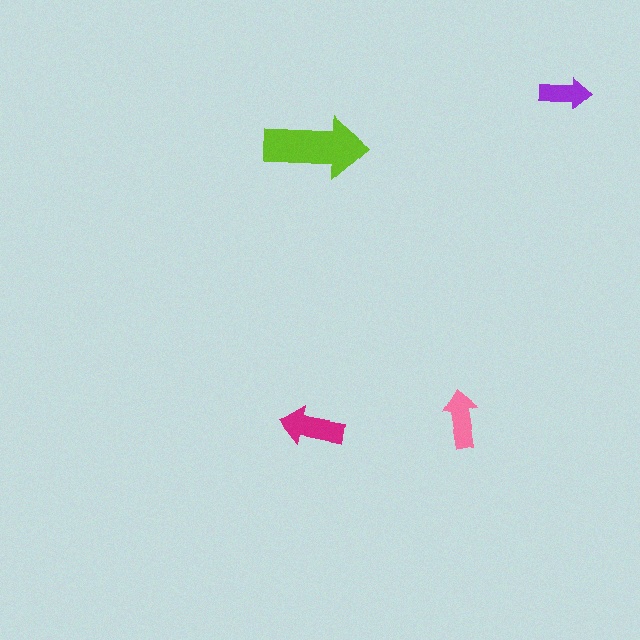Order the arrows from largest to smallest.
the lime one, the magenta one, the pink one, the purple one.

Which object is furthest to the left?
The lime arrow is leftmost.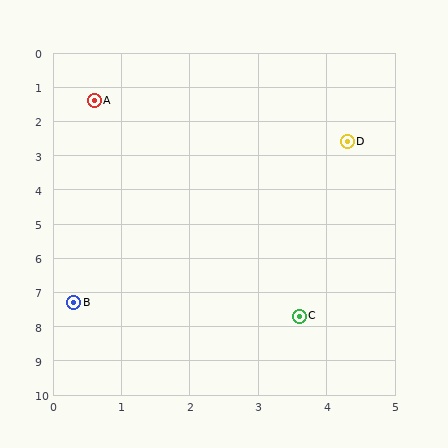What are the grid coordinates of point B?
Point B is at approximately (0.3, 7.3).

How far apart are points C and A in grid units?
Points C and A are about 7.0 grid units apart.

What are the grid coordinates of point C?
Point C is at approximately (3.6, 7.7).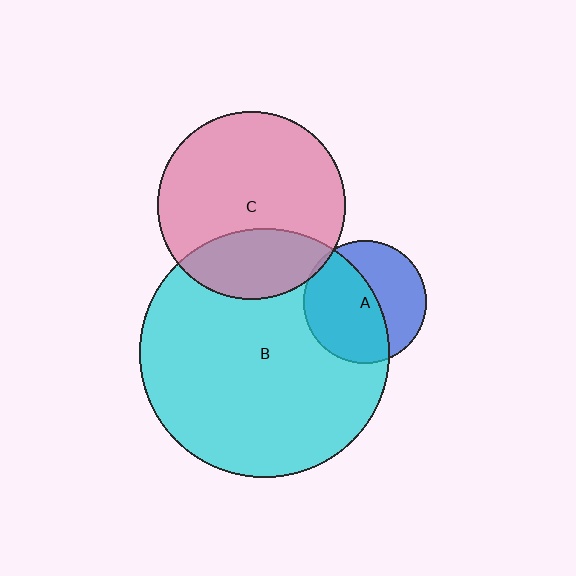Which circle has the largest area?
Circle B (cyan).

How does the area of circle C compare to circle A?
Approximately 2.3 times.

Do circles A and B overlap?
Yes.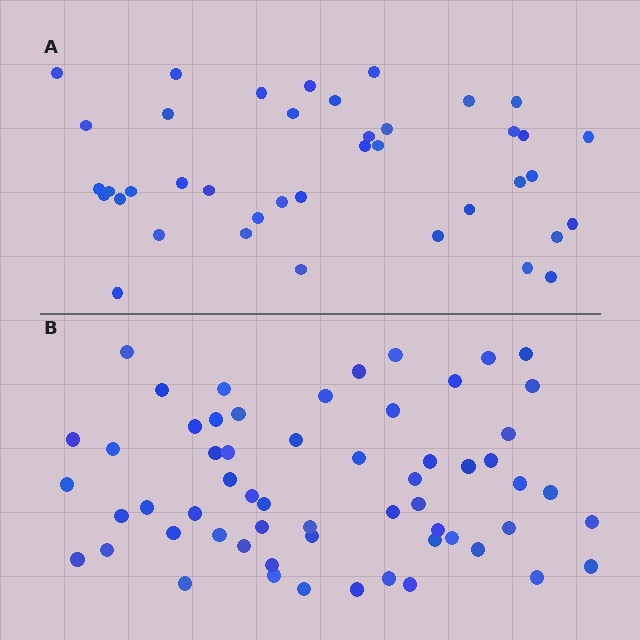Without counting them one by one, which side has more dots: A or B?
Region B (the bottom region) has more dots.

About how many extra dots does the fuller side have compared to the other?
Region B has approximately 20 more dots than region A.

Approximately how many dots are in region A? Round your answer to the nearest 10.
About 40 dots.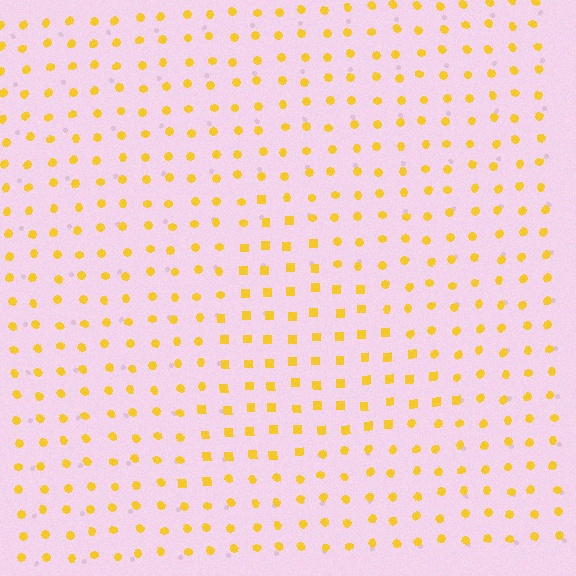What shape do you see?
I see a triangle.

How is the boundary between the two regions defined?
The boundary is defined by a change in element shape: squares inside vs. circles outside. All elements share the same color and spacing.